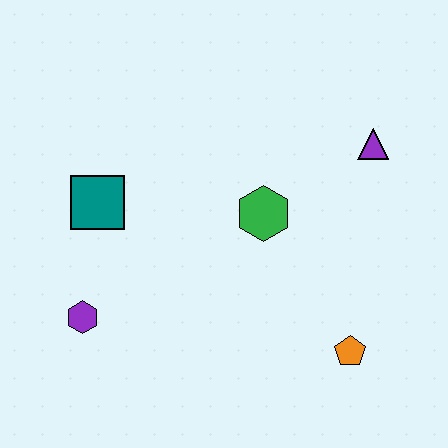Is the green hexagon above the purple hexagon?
Yes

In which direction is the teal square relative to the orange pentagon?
The teal square is to the left of the orange pentagon.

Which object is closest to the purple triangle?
The green hexagon is closest to the purple triangle.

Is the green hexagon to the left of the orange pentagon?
Yes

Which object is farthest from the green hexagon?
The purple hexagon is farthest from the green hexagon.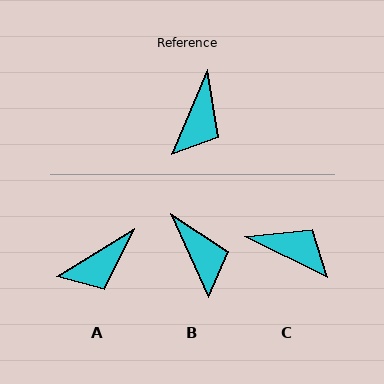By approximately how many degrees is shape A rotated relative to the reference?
Approximately 35 degrees clockwise.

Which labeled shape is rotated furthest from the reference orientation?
C, about 87 degrees away.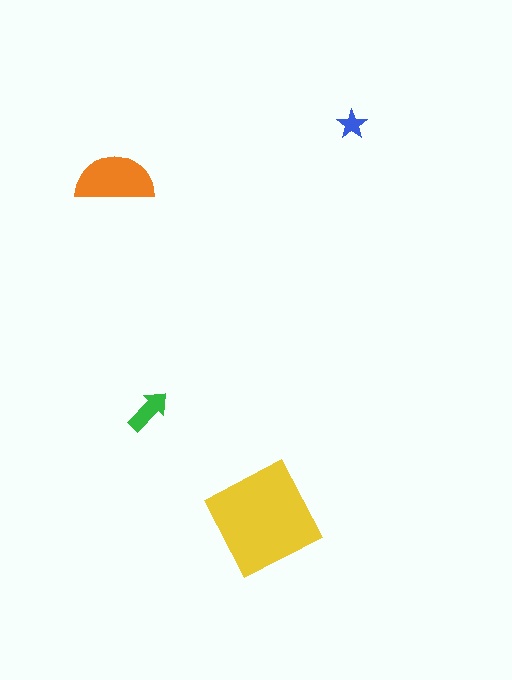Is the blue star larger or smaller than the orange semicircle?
Smaller.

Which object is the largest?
The yellow square.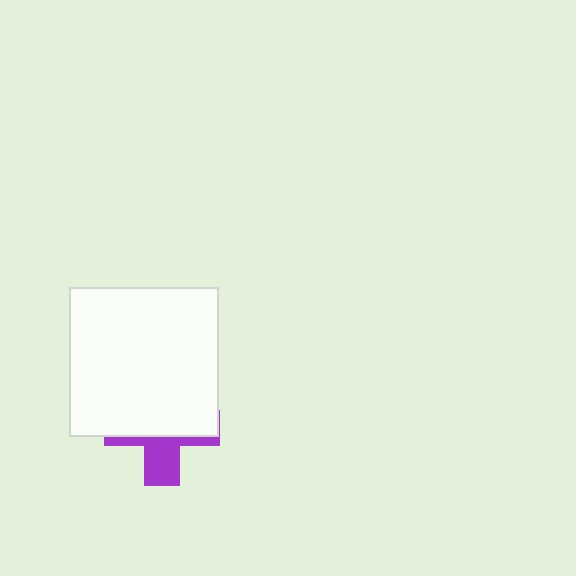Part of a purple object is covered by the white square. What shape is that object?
It is a cross.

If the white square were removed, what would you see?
You would see the complete purple cross.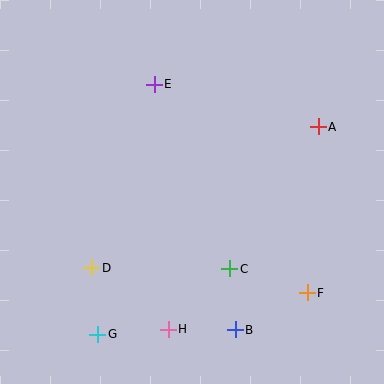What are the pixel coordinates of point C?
Point C is at (230, 269).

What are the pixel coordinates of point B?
Point B is at (235, 330).